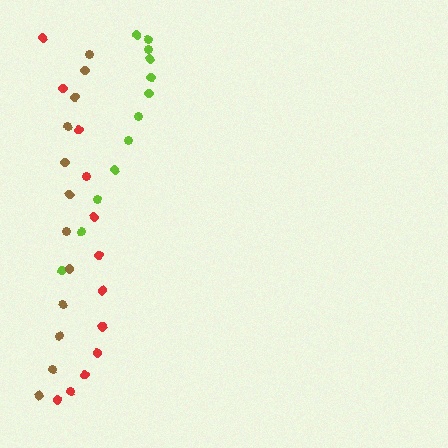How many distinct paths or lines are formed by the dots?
There are 3 distinct paths.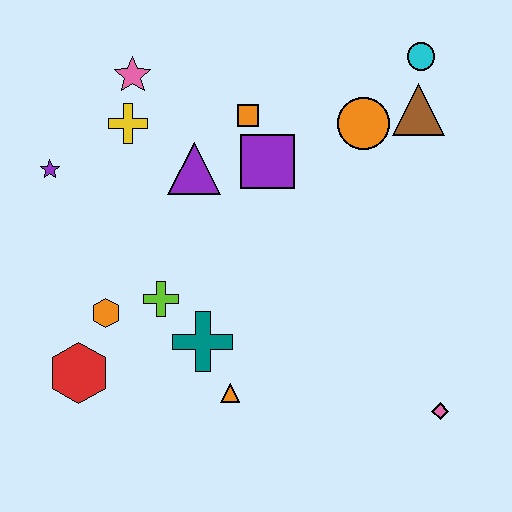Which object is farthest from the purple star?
The pink diamond is farthest from the purple star.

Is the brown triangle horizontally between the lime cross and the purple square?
No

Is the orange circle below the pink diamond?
No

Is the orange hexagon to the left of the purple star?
No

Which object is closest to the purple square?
The orange square is closest to the purple square.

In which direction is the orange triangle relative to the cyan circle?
The orange triangle is below the cyan circle.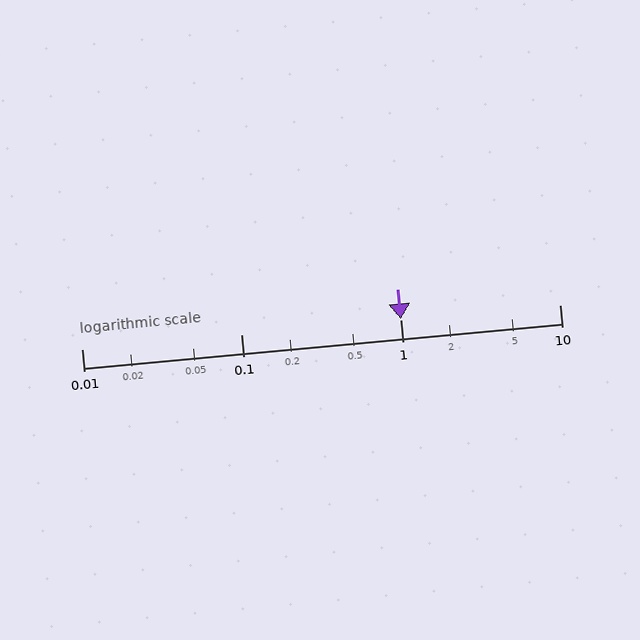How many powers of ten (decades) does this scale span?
The scale spans 3 decades, from 0.01 to 10.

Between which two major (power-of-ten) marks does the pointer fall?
The pointer is between 1 and 10.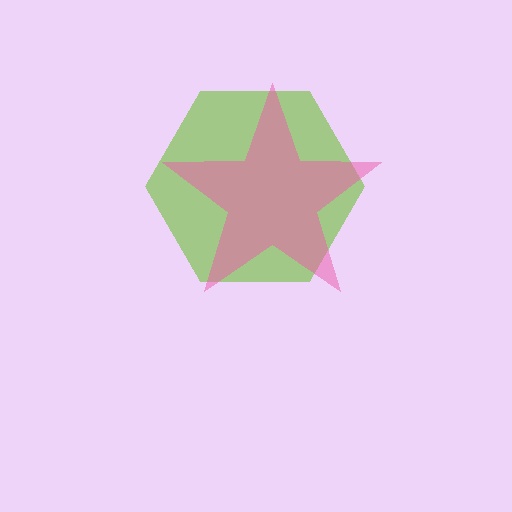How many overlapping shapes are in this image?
There are 2 overlapping shapes in the image.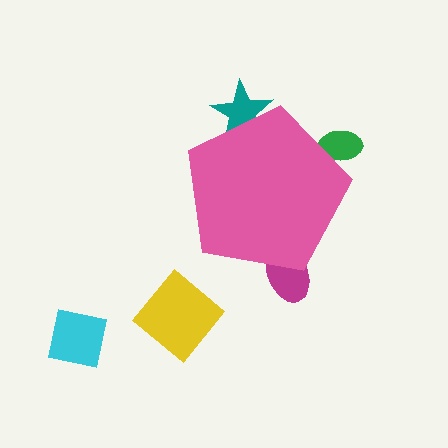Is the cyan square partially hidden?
No, the cyan square is fully visible.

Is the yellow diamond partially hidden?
No, the yellow diamond is fully visible.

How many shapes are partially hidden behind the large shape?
3 shapes are partially hidden.